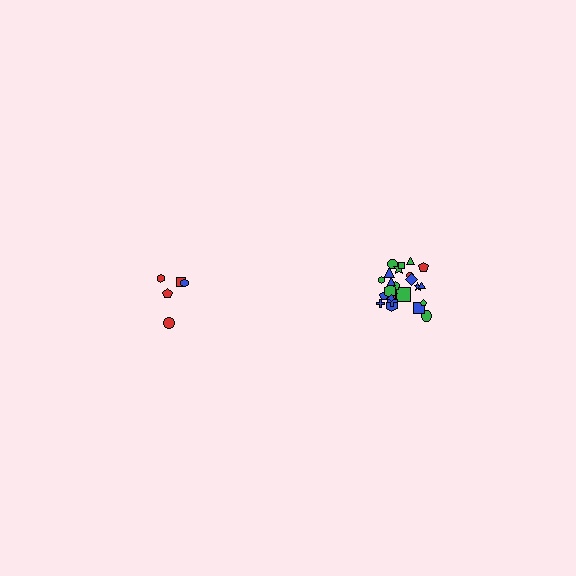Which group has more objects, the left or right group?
The right group.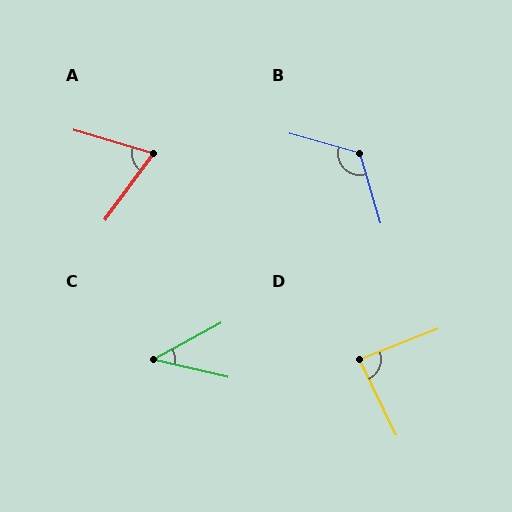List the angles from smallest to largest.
C (41°), A (70°), D (85°), B (122°).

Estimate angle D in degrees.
Approximately 85 degrees.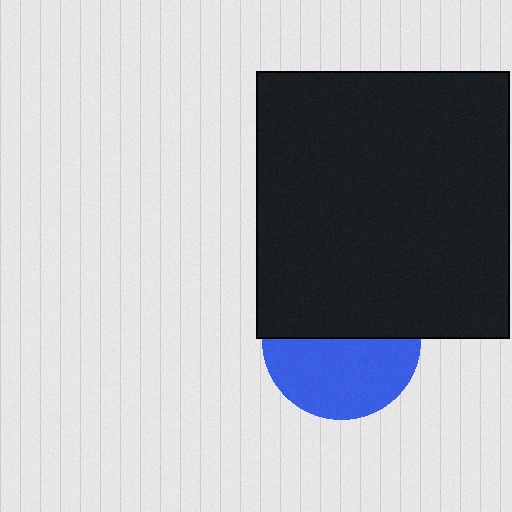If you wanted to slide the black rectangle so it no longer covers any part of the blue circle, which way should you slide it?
Slide it up — that is the most direct way to separate the two shapes.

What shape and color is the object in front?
The object in front is a black rectangle.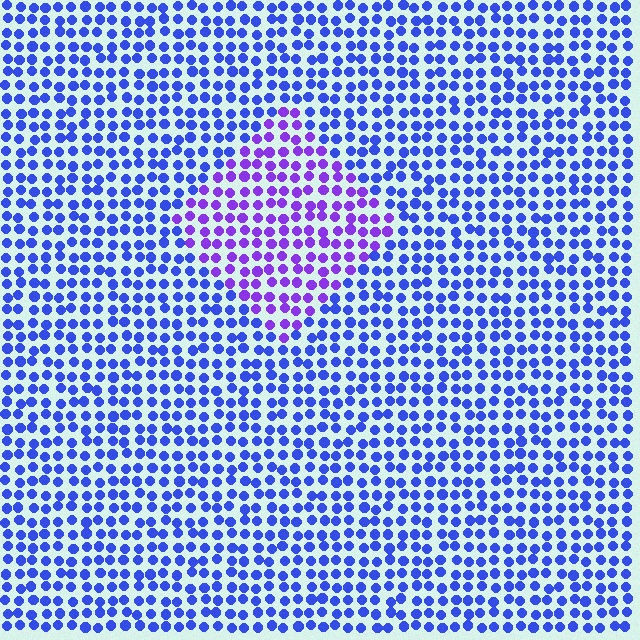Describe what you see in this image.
The image is filled with small blue elements in a uniform arrangement. A diamond-shaped region is visible where the elements are tinted to a slightly different hue, forming a subtle color boundary.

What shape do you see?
I see a diamond.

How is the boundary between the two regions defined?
The boundary is defined purely by a slight shift in hue (about 38 degrees). Spacing, size, and orientation are identical on both sides.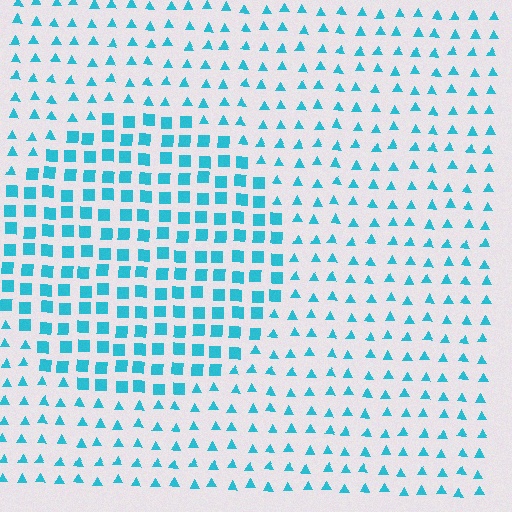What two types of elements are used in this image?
The image uses squares inside the circle region and triangles outside it.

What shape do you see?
I see a circle.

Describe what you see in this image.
The image is filled with small cyan elements arranged in a uniform grid. A circle-shaped region contains squares, while the surrounding area contains triangles. The boundary is defined purely by the change in element shape.